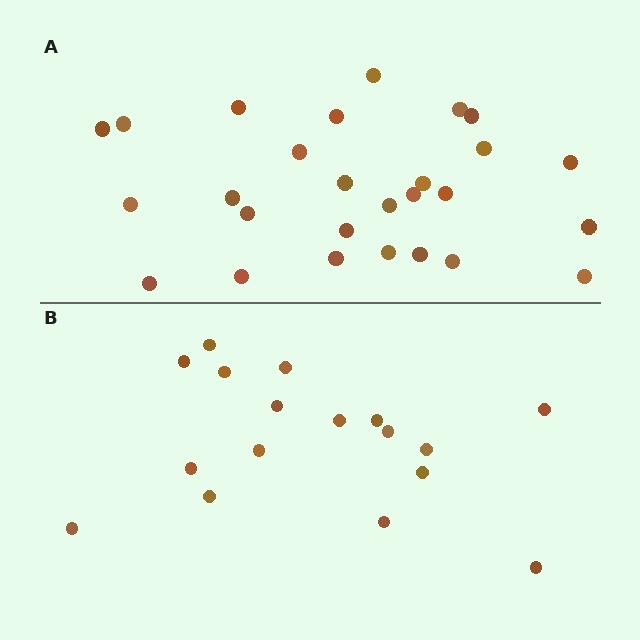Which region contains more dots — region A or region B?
Region A (the top region) has more dots.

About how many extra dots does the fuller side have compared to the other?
Region A has roughly 10 or so more dots than region B.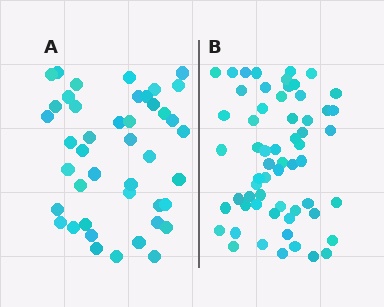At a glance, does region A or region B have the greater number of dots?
Region B (the right region) has more dots.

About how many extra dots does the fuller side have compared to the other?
Region B has approximately 15 more dots than region A.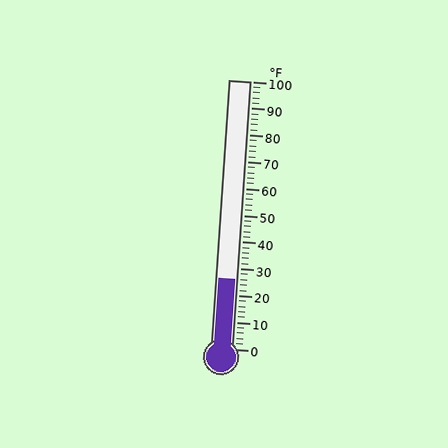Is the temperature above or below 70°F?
The temperature is below 70°F.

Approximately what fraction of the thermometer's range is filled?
The thermometer is filled to approximately 25% of its range.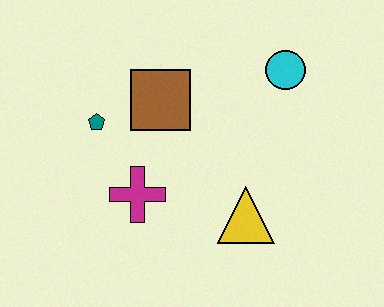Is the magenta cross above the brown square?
No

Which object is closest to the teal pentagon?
The brown square is closest to the teal pentagon.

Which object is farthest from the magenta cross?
The cyan circle is farthest from the magenta cross.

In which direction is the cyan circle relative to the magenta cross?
The cyan circle is to the right of the magenta cross.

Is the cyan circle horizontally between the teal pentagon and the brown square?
No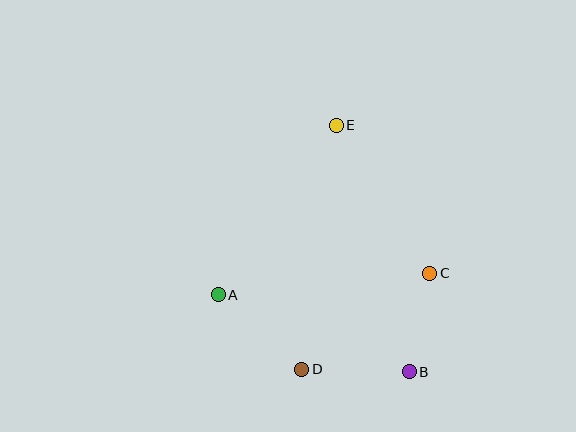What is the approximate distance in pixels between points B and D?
The distance between B and D is approximately 107 pixels.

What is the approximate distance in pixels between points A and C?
The distance between A and C is approximately 212 pixels.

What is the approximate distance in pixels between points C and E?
The distance between C and E is approximately 175 pixels.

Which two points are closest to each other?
Points B and C are closest to each other.